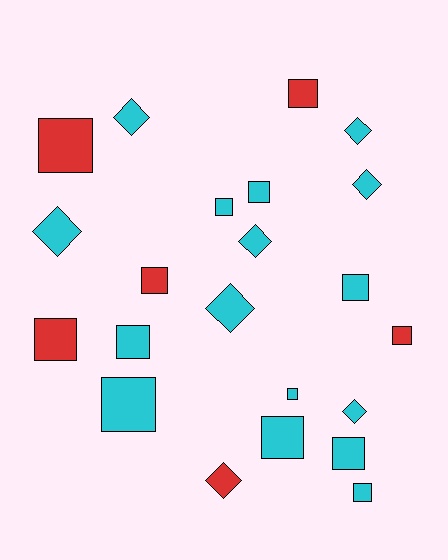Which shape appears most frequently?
Square, with 14 objects.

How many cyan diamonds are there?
There are 7 cyan diamonds.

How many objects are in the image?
There are 22 objects.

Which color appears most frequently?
Cyan, with 16 objects.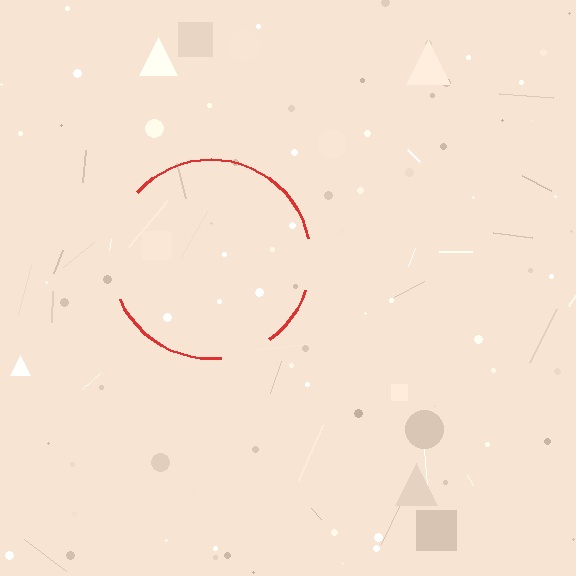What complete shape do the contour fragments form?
The contour fragments form a circle.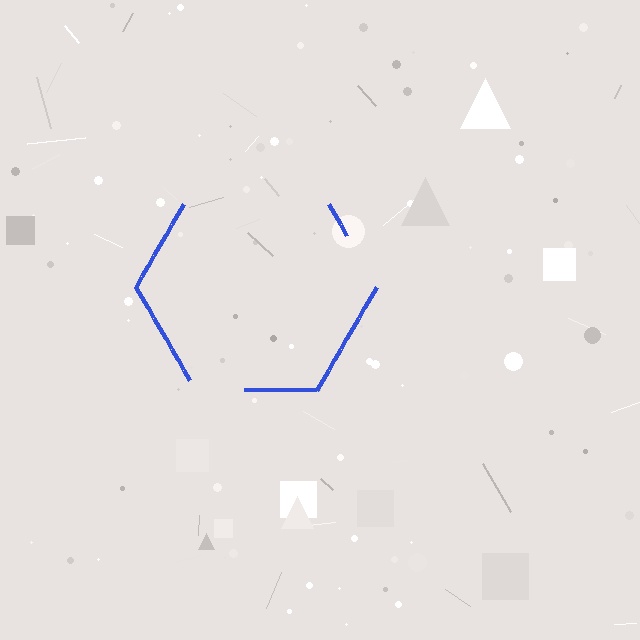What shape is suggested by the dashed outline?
The dashed outline suggests a hexagon.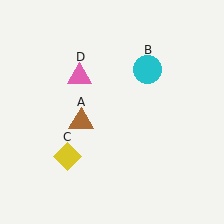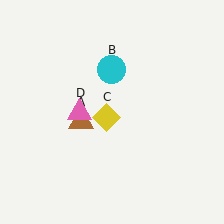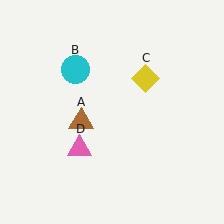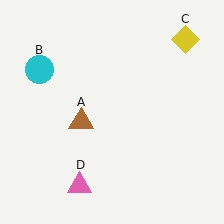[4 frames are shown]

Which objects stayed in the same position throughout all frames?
Brown triangle (object A) remained stationary.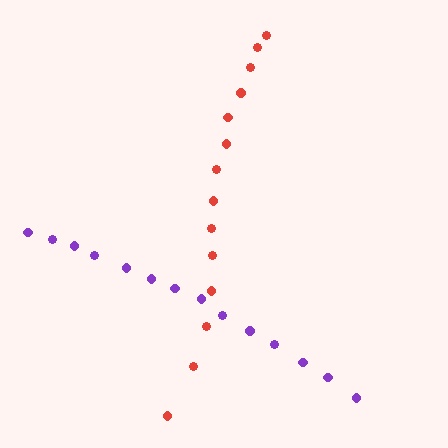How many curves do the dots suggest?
There are 2 distinct paths.